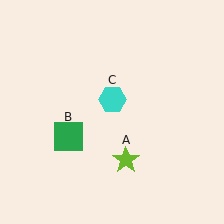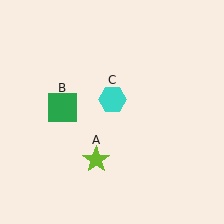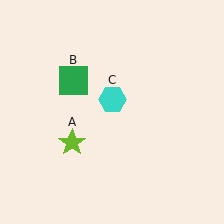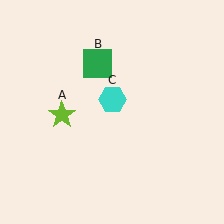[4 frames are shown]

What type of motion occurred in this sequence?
The lime star (object A), green square (object B) rotated clockwise around the center of the scene.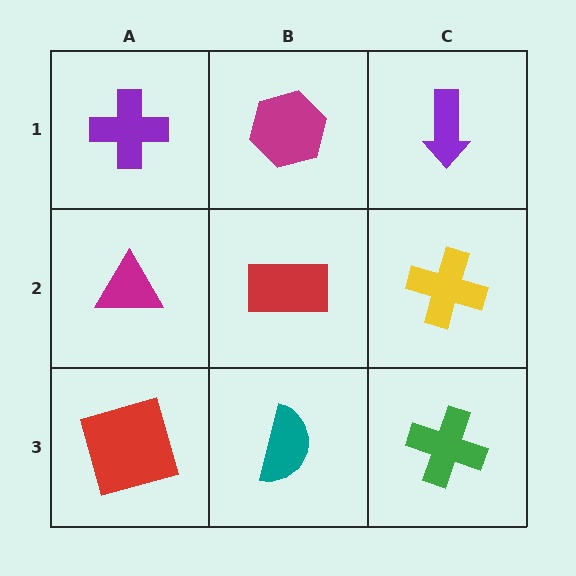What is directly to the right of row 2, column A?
A red rectangle.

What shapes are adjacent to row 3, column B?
A red rectangle (row 2, column B), a red square (row 3, column A), a green cross (row 3, column C).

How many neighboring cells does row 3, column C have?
2.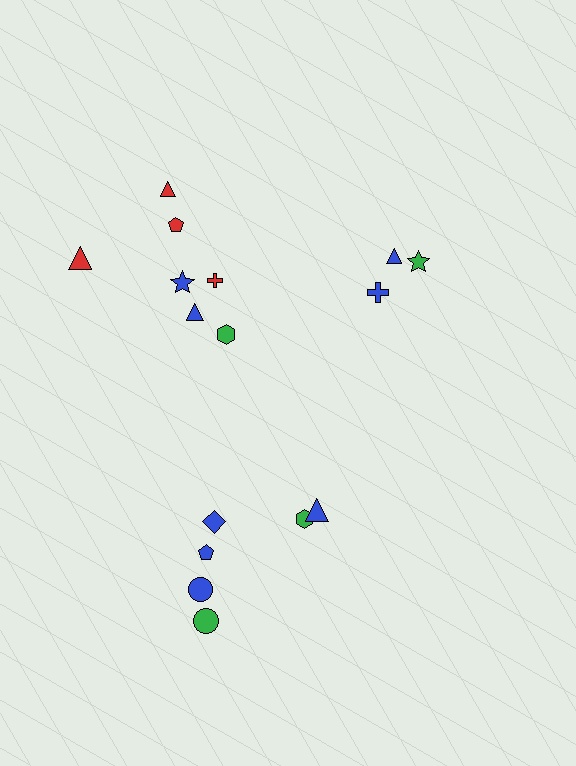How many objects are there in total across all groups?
There are 16 objects.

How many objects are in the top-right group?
There are 3 objects.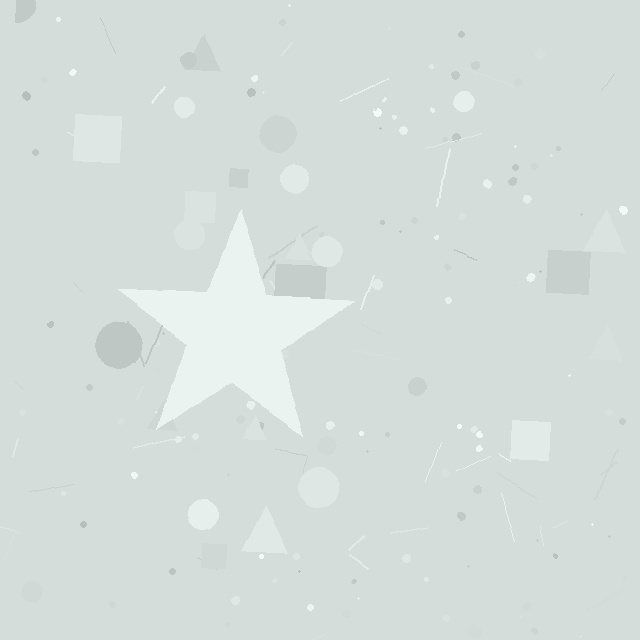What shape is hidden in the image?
A star is hidden in the image.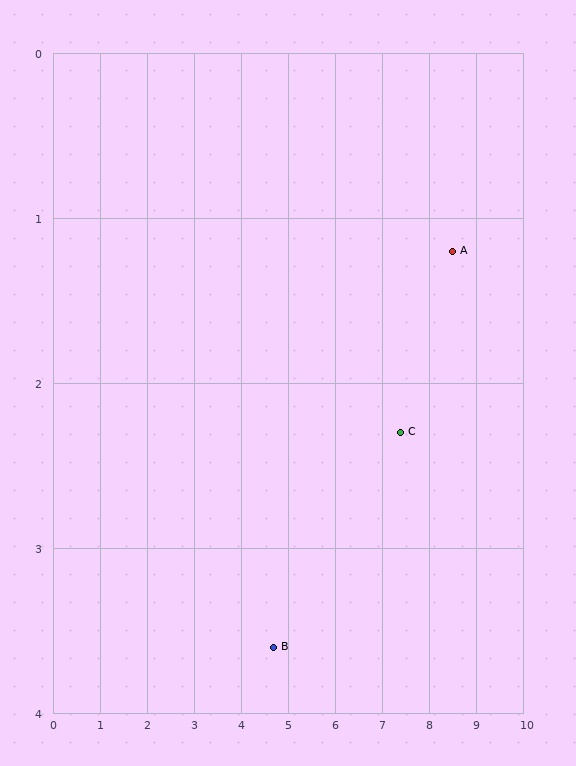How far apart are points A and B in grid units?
Points A and B are about 4.5 grid units apart.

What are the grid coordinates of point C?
Point C is at approximately (7.4, 2.3).